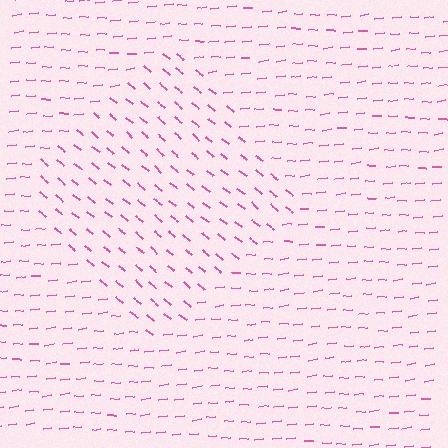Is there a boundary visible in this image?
Yes, there is a texture boundary formed by a change in line orientation.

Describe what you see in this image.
The image is filled with small pink line segments. A diamond region in the image has lines oriented differently from the surrounding lines, creating a visible texture boundary.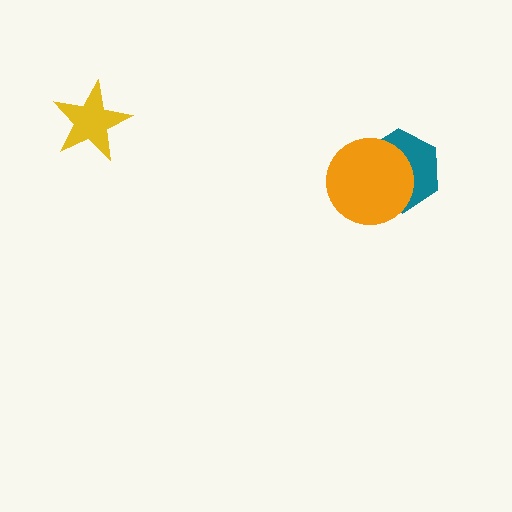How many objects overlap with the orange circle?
1 object overlaps with the orange circle.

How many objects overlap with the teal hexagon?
1 object overlaps with the teal hexagon.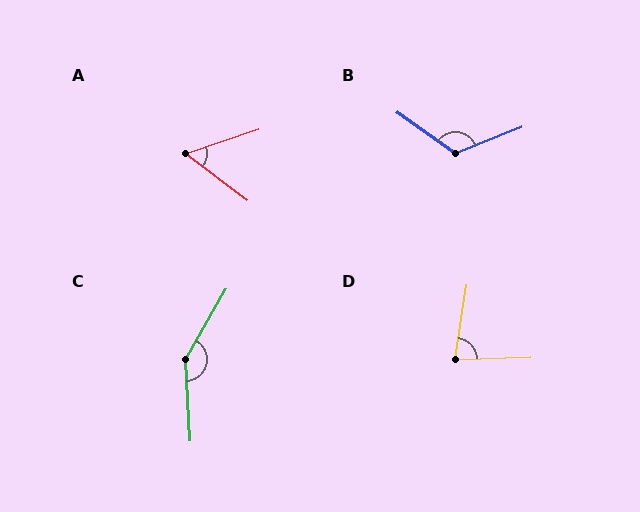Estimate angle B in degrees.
Approximately 122 degrees.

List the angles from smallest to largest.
A (56°), D (79°), B (122°), C (147°).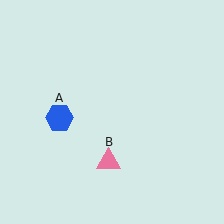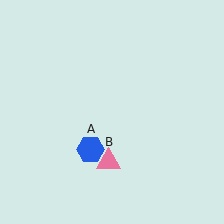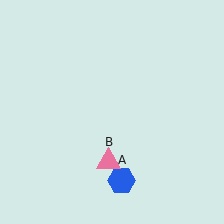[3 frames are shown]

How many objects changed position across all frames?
1 object changed position: blue hexagon (object A).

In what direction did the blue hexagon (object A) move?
The blue hexagon (object A) moved down and to the right.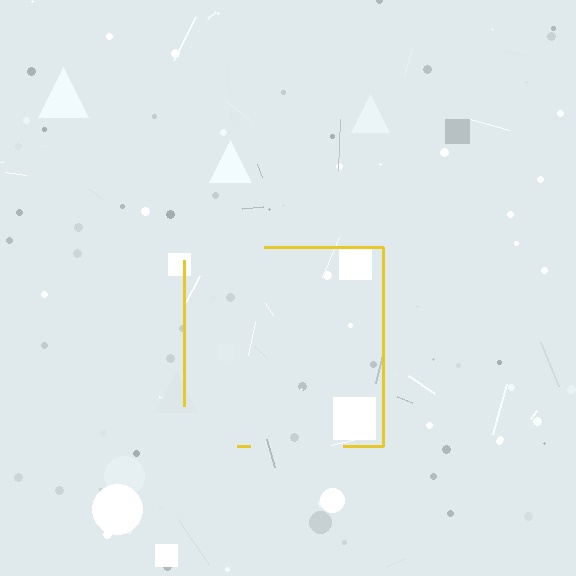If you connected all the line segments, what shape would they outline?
They would outline a square.